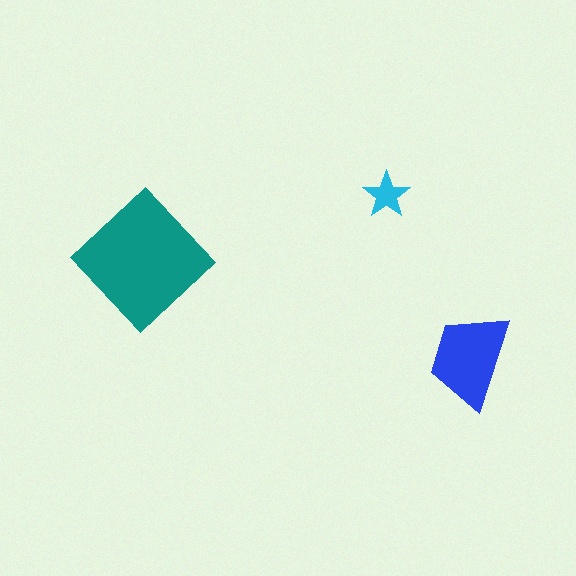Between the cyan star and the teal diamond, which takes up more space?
The teal diamond.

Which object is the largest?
The teal diamond.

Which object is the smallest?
The cyan star.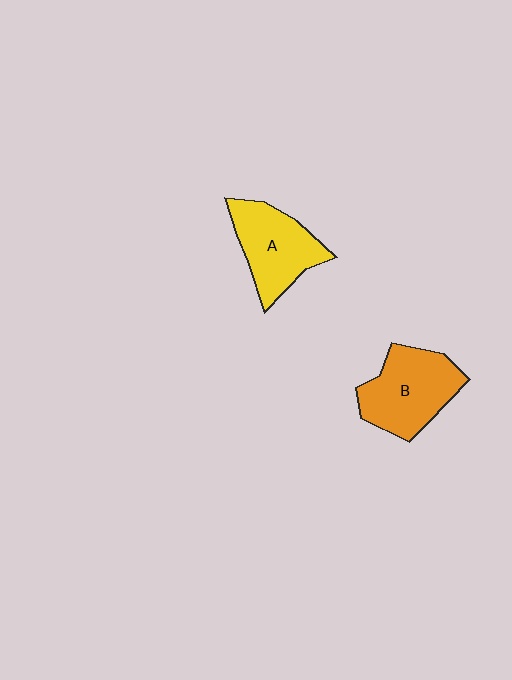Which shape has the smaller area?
Shape A (yellow).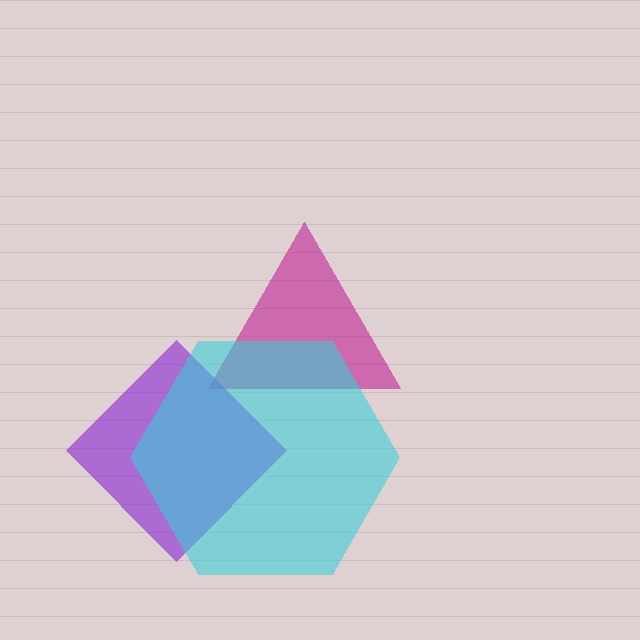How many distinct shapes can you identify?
There are 3 distinct shapes: a magenta triangle, a purple diamond, a cyan hexagon.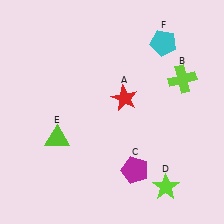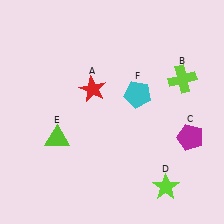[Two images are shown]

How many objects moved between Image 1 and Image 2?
3 objects moved between the two images.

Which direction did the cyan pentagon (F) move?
The cyan pentagon (F) moved down.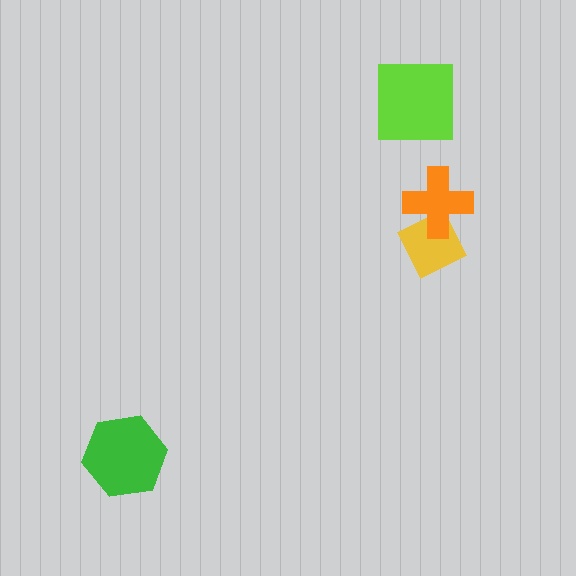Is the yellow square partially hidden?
Yes, it is partially covered by another shape.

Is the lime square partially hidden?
No, no other shape covers it.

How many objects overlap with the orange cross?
1 object overlaps with the orange cross.